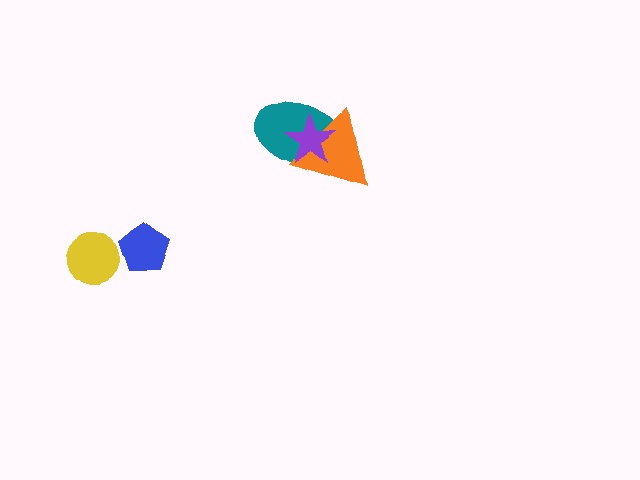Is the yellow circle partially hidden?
No, no other shape covers it.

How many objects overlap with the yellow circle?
0 objects overlap with the yellow circle.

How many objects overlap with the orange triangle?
2 objects overlap with the orange triangle.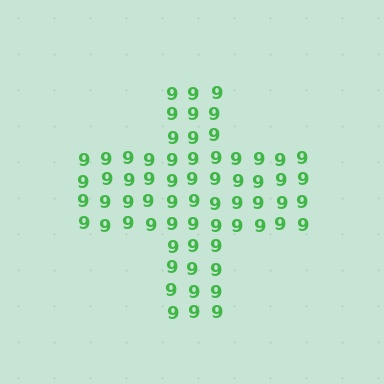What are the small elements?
The small elements are digit 9's.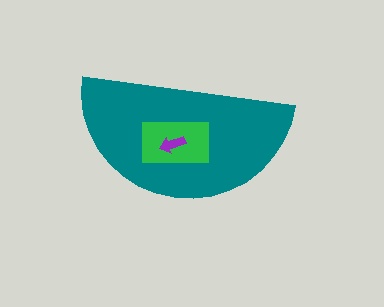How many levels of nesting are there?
3.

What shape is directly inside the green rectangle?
The purple arrow.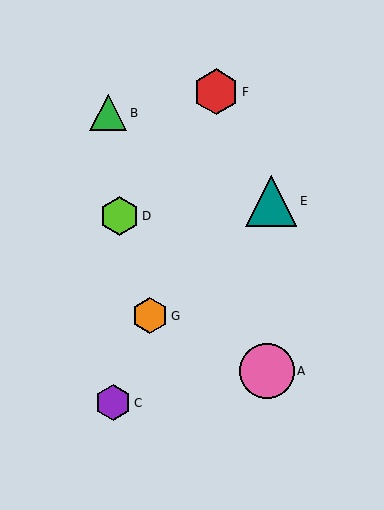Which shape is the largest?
The pink circle (labeled A) is the largest.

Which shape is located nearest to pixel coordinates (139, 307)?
The orange hexagon (labeled G) at (150, 316) is nearest to that location.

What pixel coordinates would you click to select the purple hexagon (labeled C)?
Click at (113, 403) to select the purple hexagon C.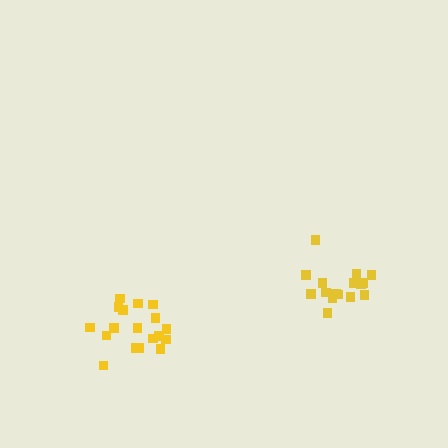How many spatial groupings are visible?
There are 2 spatial groupings.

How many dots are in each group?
Group 1: 18 dots, Group 2: 16 dots (34 total).